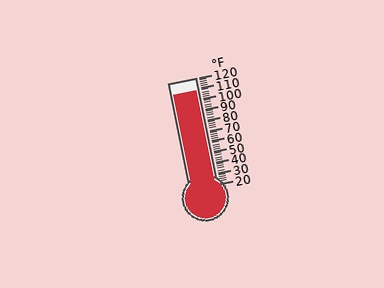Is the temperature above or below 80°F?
The temperature is above 80°F.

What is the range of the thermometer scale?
The thermometer scale ranges from 20°F to 120°F.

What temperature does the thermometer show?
The thermometer shows approximately 108°F.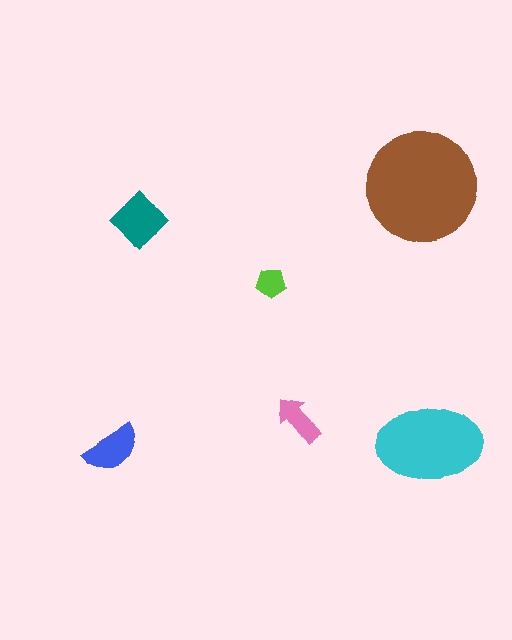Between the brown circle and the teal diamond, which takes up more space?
The brown circle.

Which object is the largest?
The brown circle.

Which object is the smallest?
The lime pentagon.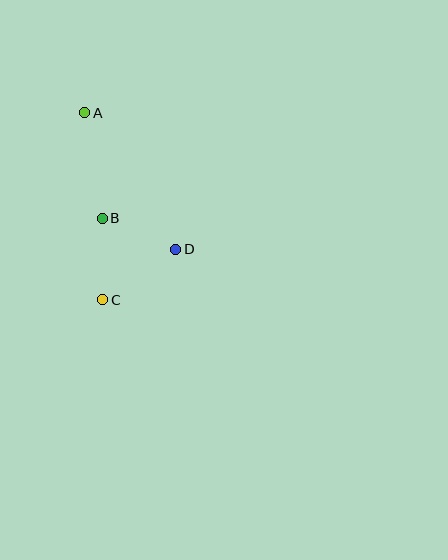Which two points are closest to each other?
Points B and D are closest to each other.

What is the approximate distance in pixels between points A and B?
The distance between A and B is approximately 107 pixels.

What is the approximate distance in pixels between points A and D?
The distance between A and D is approximately 164 pixels.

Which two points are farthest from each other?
Points A and C are farthest from each other.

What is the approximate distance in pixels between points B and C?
The distance between B and C is approximately 81 pixels.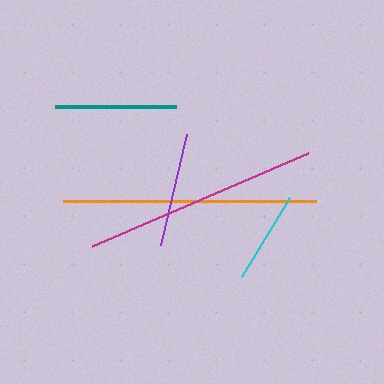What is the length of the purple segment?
The purple segment is approximately 114 pixels long.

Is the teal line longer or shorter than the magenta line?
The magenta line is longer than the teal line.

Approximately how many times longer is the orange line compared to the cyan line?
The orange line is approximately 2.7 times the length of the cyan line.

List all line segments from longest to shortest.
From longest to shortest: orange, magenta, teal, purple, cyan.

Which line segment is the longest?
The orange line is the longest at approximately 253 pixels.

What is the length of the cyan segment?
The cyan segment is approximately 93 pixels long.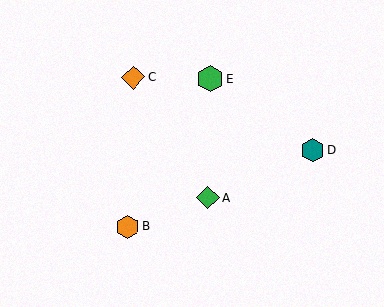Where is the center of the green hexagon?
The center of the green hexagon is at (211, 78).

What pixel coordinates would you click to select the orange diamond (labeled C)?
Click at (134, 77) to select the orange diamond C.